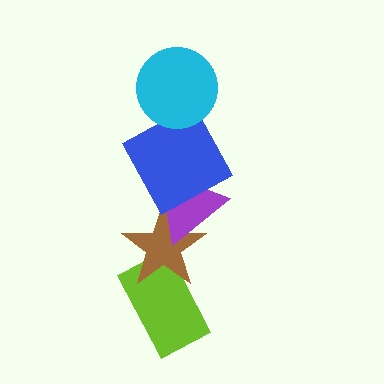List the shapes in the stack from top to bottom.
From top to bottom: the cyan circle, the blue square, the purple triangle, the brown star, the lime rectangle.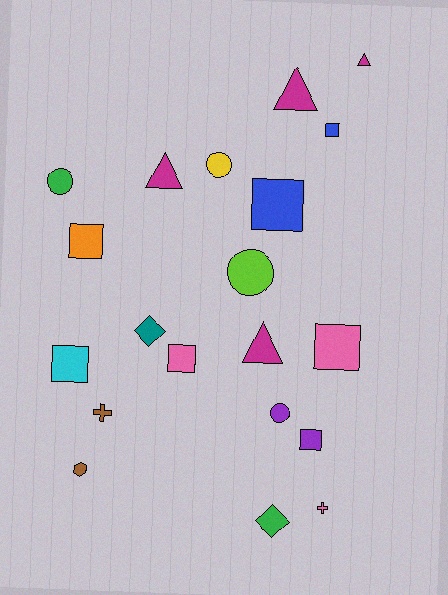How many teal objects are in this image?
There is 1 teal object.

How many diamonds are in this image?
There are 2 diamonds.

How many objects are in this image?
There are 20 objects.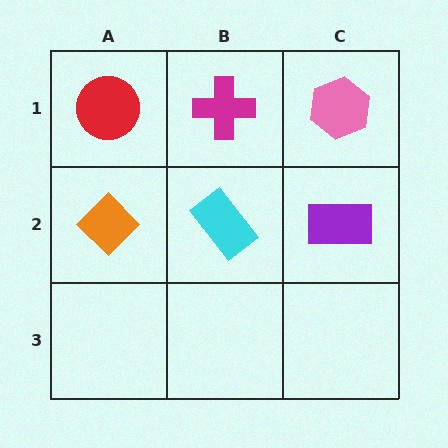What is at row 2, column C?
A purple rectangle.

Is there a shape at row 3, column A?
No, that cell is empty.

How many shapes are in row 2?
3 shapes.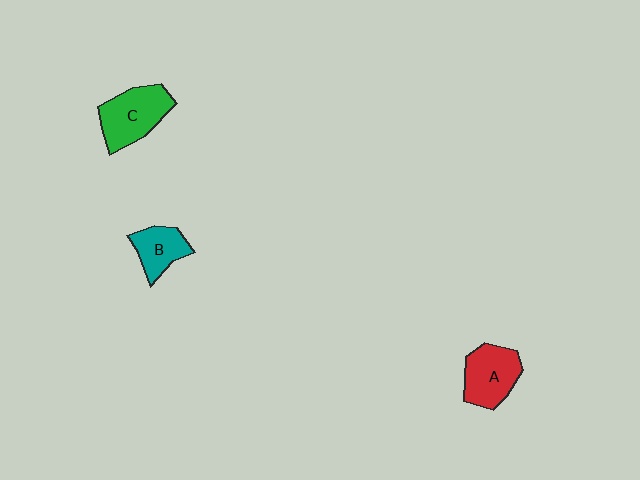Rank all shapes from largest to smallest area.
From largest to smallest: C (green), A (red), B (teal).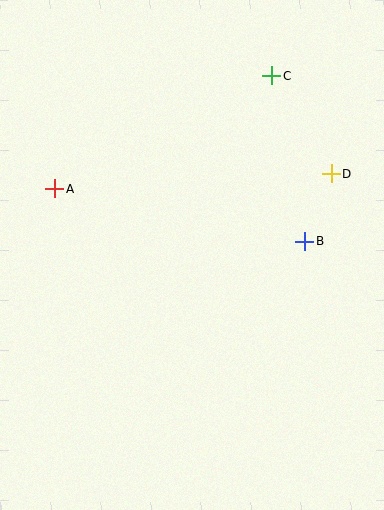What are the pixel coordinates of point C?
Point C is at (272, 76).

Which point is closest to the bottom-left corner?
Point A is closest to the bottom-left corner.